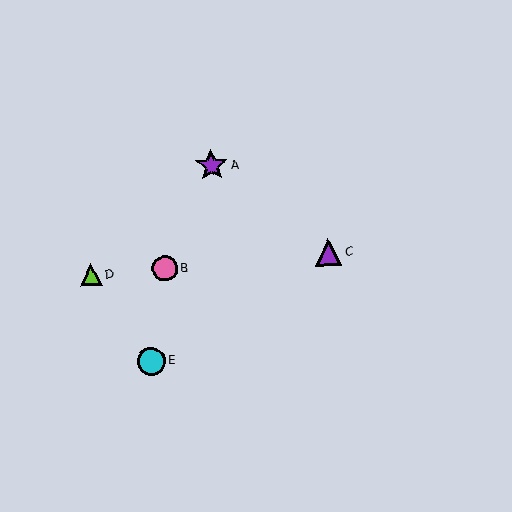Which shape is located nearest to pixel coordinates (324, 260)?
The purple triangle (labeled C) at (328, 252) is nearest to that location.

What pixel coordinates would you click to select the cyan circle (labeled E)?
Click at (151, 361) to select the cyan circle E.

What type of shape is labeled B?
Shape B is a pink circle.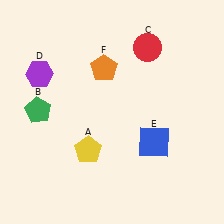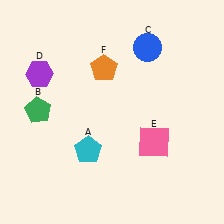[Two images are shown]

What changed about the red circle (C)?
In Image 1, C is red. In Image 2, it changed to blue.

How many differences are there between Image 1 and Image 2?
There are 3 differences between the two images.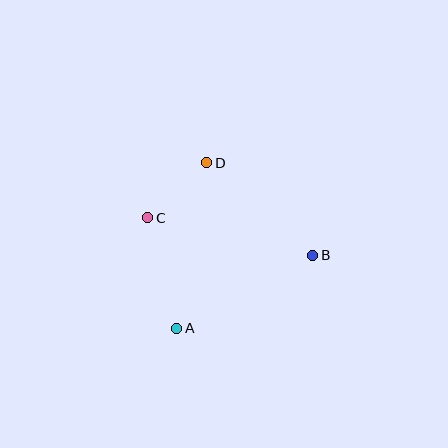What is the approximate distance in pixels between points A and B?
The distance between A and B is approximately 154 pixels.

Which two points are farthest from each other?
Points B and C are farthest from each other.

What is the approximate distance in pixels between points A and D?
The distance between A and D is approximately 168 pixels.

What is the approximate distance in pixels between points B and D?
The distance between B and D is approximately 141 pixels.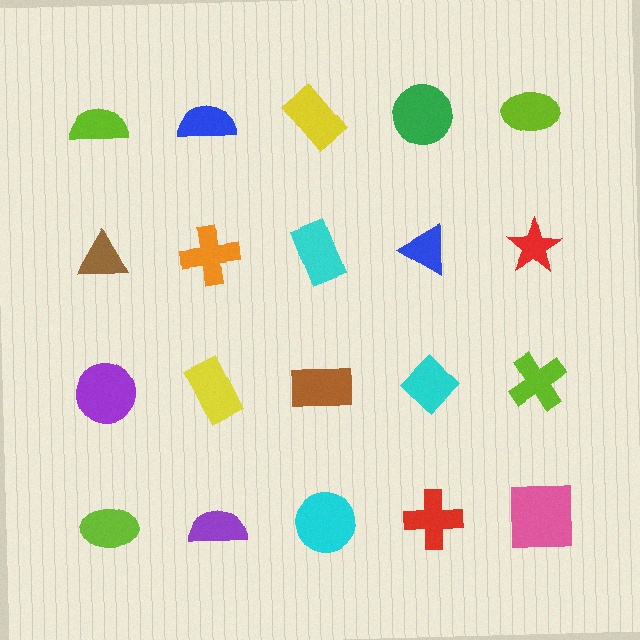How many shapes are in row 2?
5 shapes.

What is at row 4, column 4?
A red cross.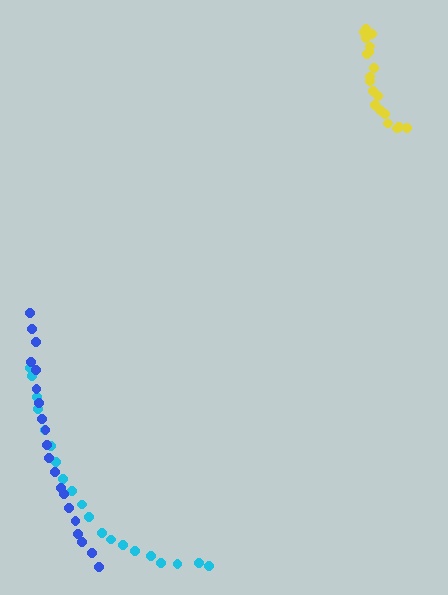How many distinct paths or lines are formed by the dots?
There are 3 distinct paths.